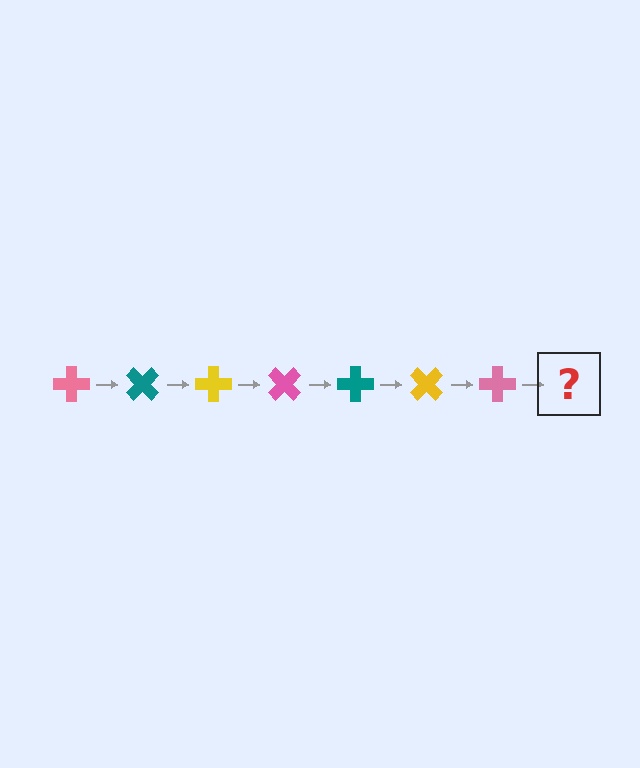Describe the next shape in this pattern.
It should be a teal cross, rotated 315 degrees from the start.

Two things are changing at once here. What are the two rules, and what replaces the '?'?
The two rules are that it rotates 45 degrees each step and the color cycles through pink, teal, and yellow. The '?' should be a teal cross, rotated 315 degrees from the start.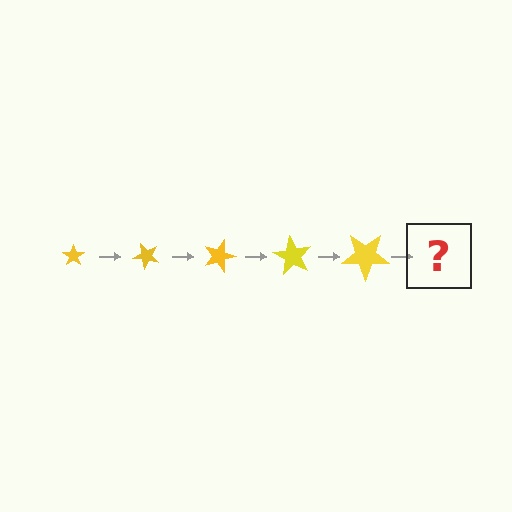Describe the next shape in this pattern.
It should be a star, larger than the previous one and rotated 225 degrees from the start.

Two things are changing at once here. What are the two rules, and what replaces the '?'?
The two rules are that the star grows larger each step and it rotates 45 degrees each step. The '?' should be a star, larger than the previous one and rotated 225 degrees from the start.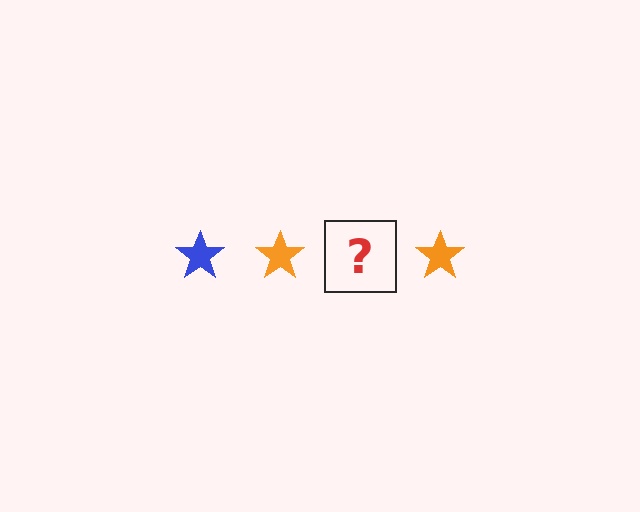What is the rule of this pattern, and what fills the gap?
The rule is that the pattern cycles through blue, orange stars. The gap should be filled with a blue star.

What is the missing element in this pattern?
The missing element is a blue star.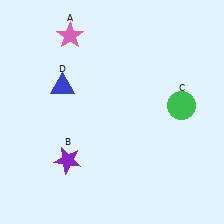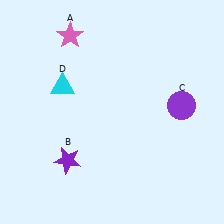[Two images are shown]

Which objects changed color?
C changed from green to purple. D changed from blue to cyan.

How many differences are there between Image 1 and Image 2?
There are 2 differences between the two images.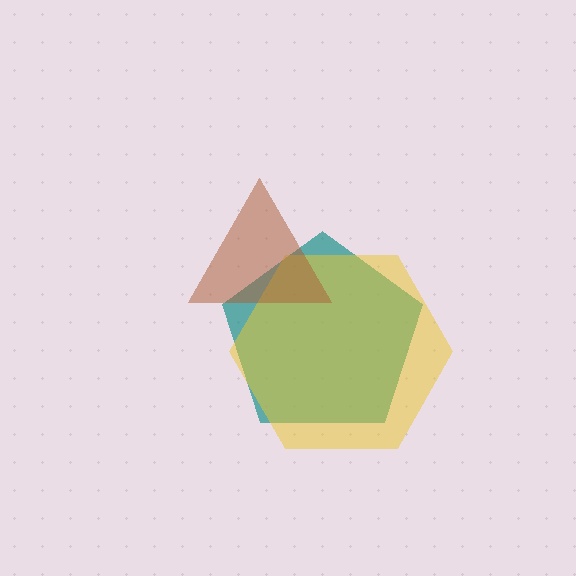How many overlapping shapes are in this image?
There are 3 overlapping shapes in the image.